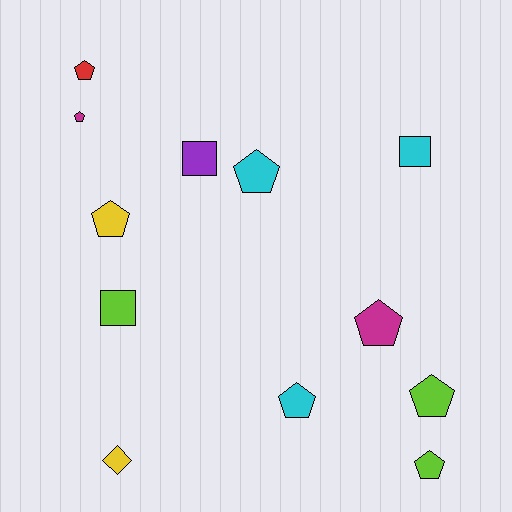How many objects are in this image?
There are 12 objects.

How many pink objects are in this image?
There are no pink objects.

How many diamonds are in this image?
There is 1 diamond.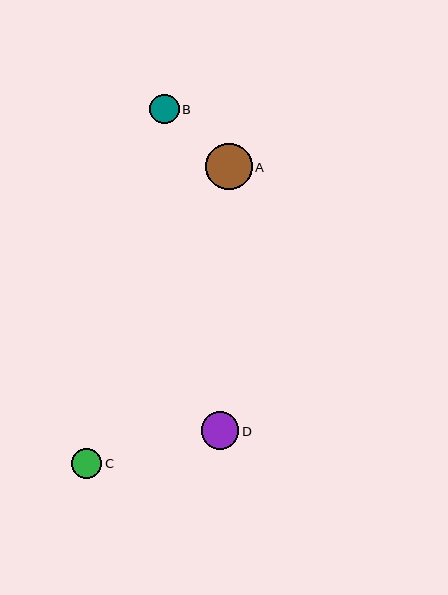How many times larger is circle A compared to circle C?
Circle A is approximately 1.6 times the size of circle C.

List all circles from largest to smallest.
From largest to smallest: A, D, C, B.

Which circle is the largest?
Circle A is the largest with a size of approximately 46 pixels.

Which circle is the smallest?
Circle B is the smallest with a size of approximately 30 pixels.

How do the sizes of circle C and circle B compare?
Circle C and circle B are approximately the same size.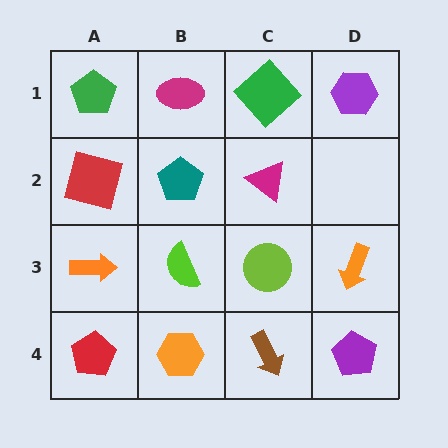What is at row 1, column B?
A magenta ellipse.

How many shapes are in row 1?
4 shapes.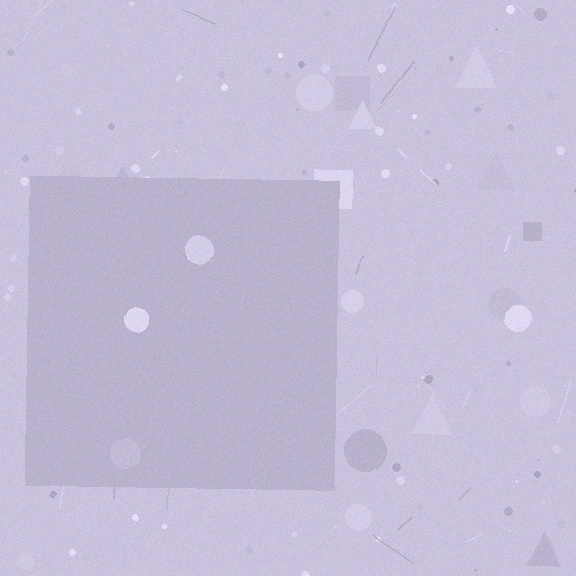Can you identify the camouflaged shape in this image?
The camouflaged shape is a square.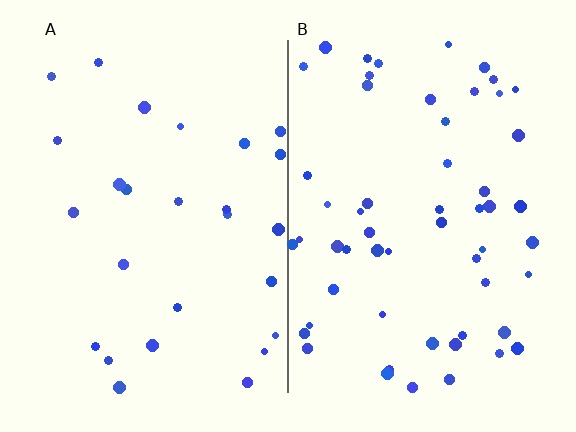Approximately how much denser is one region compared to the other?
Approximately 2.1× — region B over region A.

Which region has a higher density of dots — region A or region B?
B (the right).